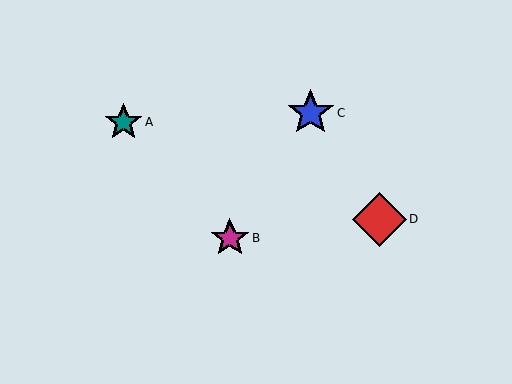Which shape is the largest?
The red diamond (labeled D) is the largest.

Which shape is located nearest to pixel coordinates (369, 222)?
The red diamond (labeled D) at (379, 219) is nearest to that location.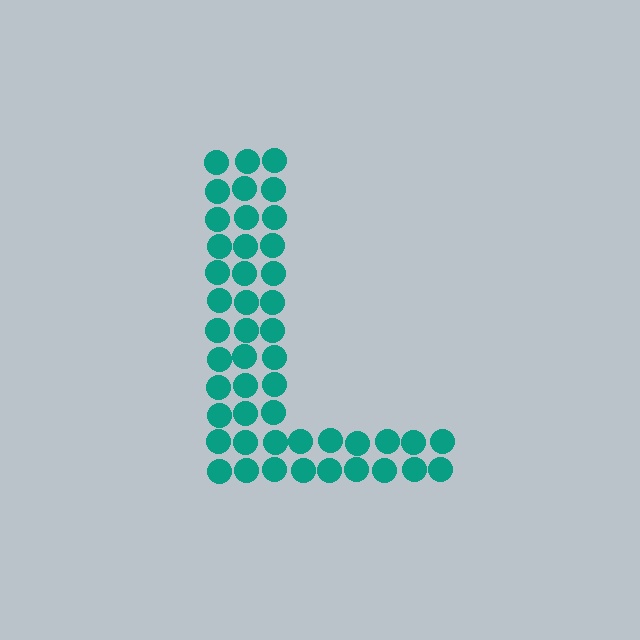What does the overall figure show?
The overall figure shows the letter L.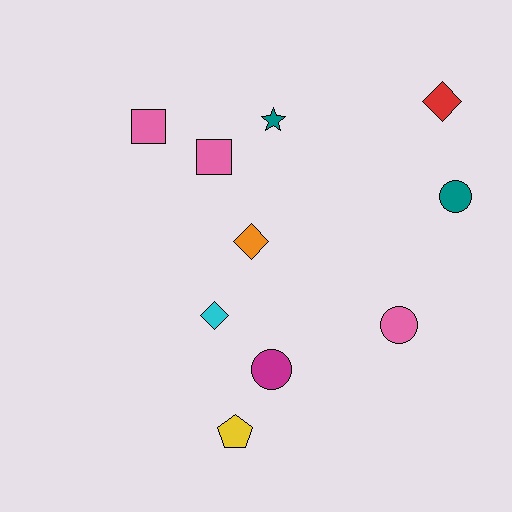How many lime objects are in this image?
There are no lime objects.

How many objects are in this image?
There are 10 objects.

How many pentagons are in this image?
There is 1 pentagon.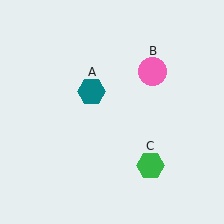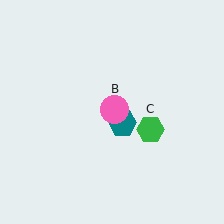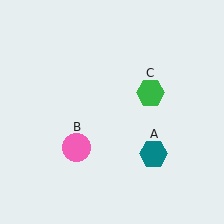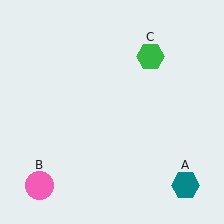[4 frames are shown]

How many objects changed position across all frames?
3 objects changed position: teal hexagon (object A), pink circle (object B), green hexagon (object C).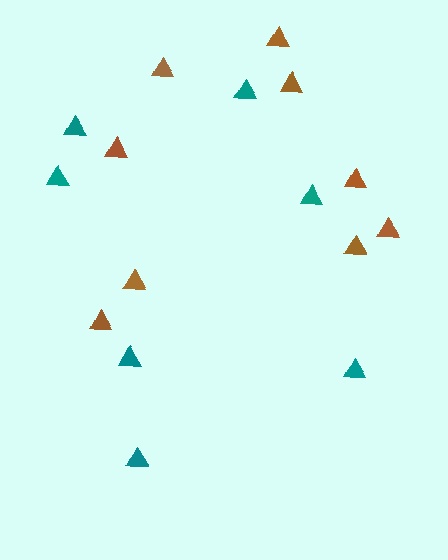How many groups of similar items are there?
There are 2 groups: one group of teal triangles (7) and one group of brown triangles (9).